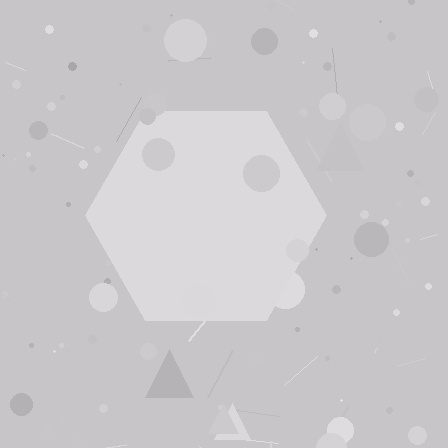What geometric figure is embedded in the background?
A hexagon is embedded in the background.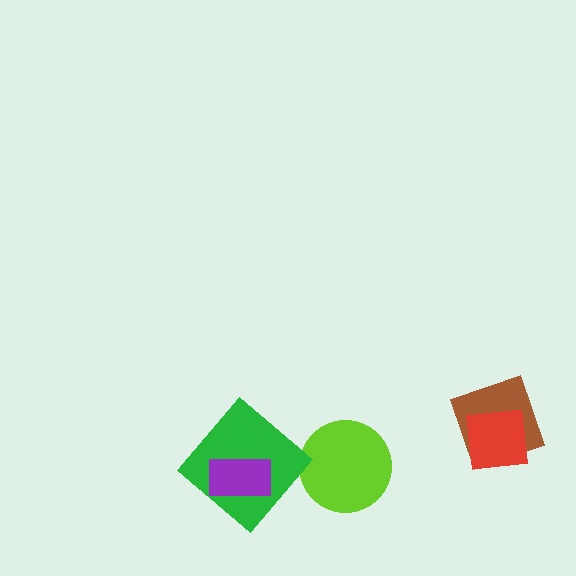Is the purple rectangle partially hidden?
No, no other shape covers it.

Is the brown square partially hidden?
Yes, it is partially covered by another shape.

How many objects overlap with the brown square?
1 object overlaps with the brown square.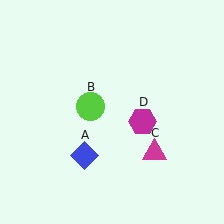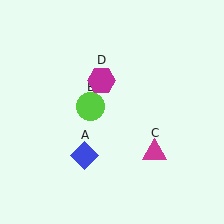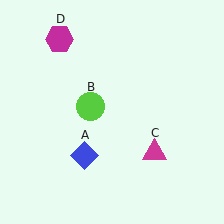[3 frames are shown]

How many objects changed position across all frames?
1 object changed position: magenta hexagon (object D).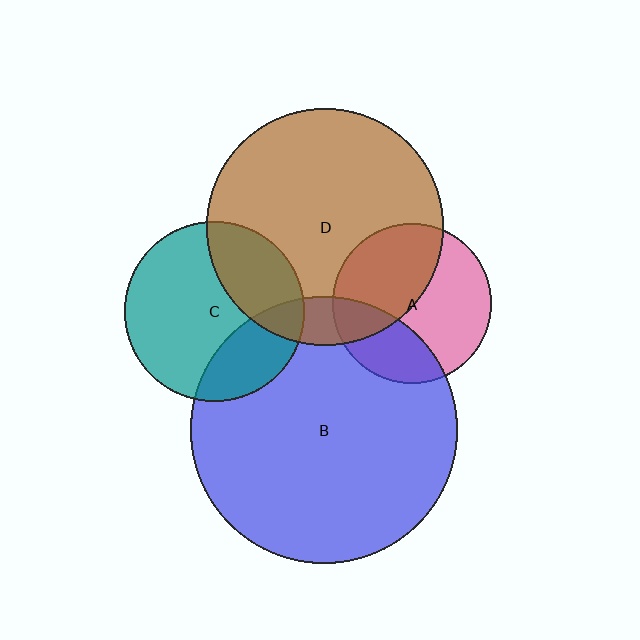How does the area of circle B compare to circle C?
Approximately 2.2 times.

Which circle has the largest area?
Circle B (blue).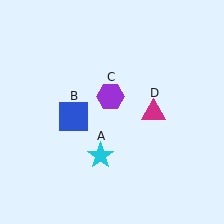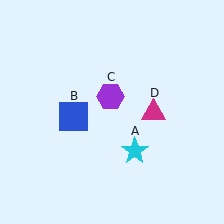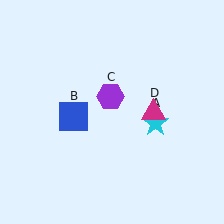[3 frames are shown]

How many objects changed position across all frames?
1 object changed position: cyan star (object A).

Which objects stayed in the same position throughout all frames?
Blue square (object B) and purple hexagon (object C) and magenta triangle (object D) remained stationary.